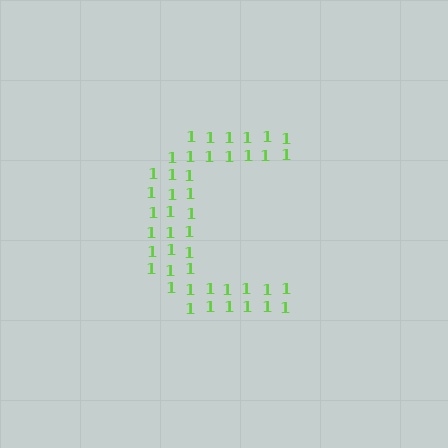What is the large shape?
The large shape is the letter C.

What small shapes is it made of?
It is made of small digit 1's.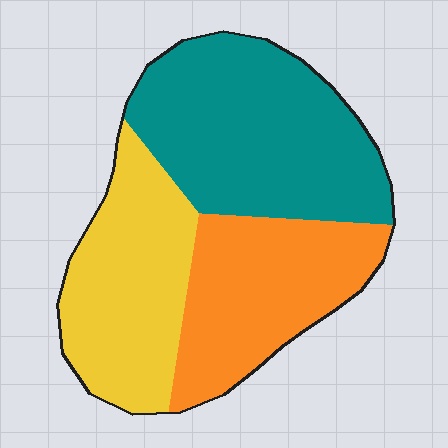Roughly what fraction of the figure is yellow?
Yellow takes up about one third (1/3) of the figure.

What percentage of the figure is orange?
Orange covers 29% of the figure.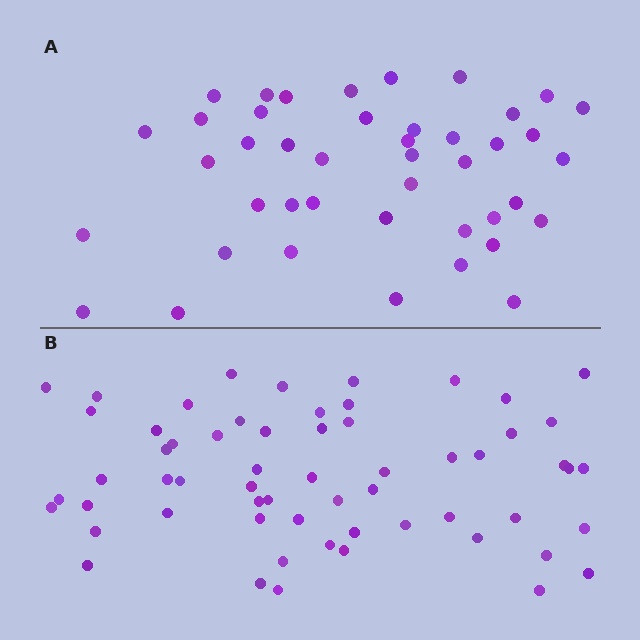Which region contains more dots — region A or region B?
Region B (the bottom region) has more dots.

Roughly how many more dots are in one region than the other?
Region B has approximately 15 more dots than region A.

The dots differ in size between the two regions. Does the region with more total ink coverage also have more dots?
No. Region A has more total ink coverage because its dots are larger, but region B actually contains more individual dots. Total area can be misleading — the number of items is what matters here.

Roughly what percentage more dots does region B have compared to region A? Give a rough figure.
About 40% more.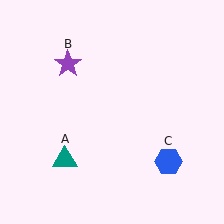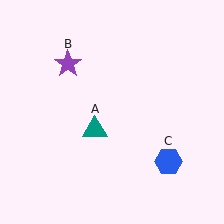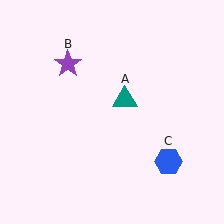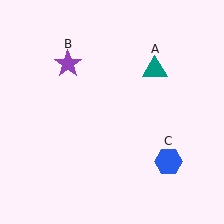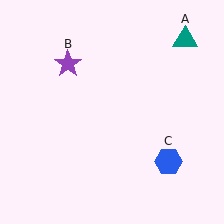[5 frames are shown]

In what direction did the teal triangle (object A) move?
The teal triangle (object A) moved up and to the right.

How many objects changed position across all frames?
1 object changed position: teal triangle (object A).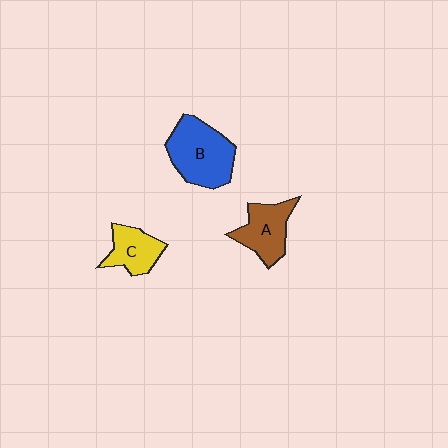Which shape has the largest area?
Shape B (blue).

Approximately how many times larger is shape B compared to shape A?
Approximately 1.4 times.